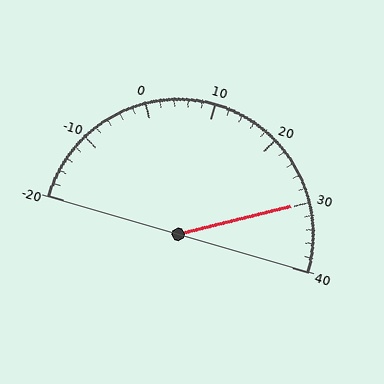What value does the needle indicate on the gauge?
The needle indicates approximately 30.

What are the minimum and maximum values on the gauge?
The gauge ranges from -20 to 40.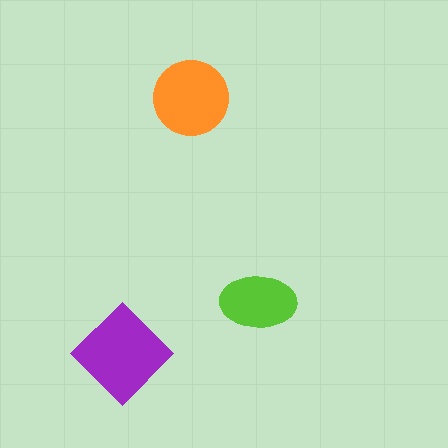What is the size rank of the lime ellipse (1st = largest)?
3rd.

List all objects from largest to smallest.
The purple diamond, the orange circle, the lime ellipse.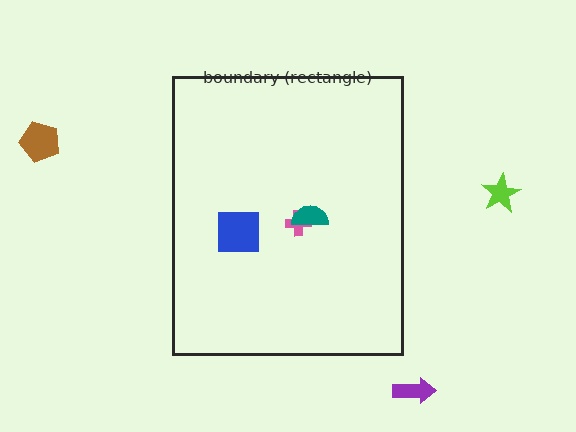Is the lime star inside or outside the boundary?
Outside.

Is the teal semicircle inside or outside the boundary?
Inside.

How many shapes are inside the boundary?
3 inside, 3 outside.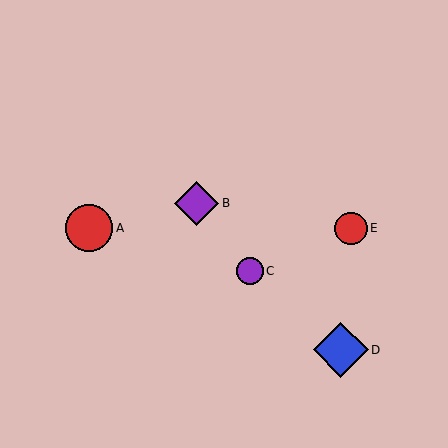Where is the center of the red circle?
The center of the red circle is at (351, 229).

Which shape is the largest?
The blue diamond (labeled D) is the largest.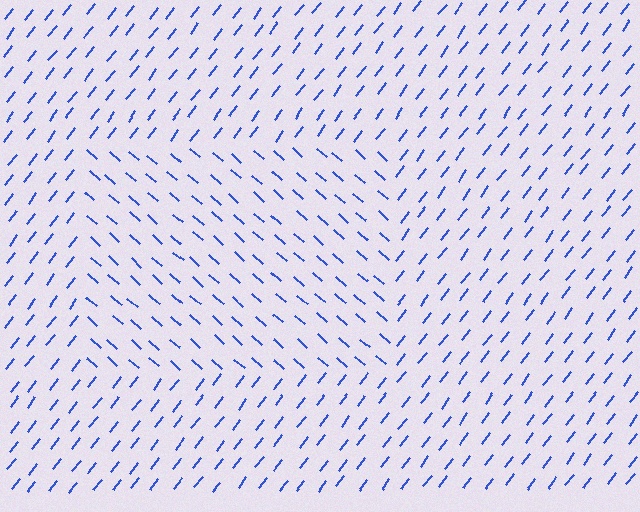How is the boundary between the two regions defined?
The boundary is defined purely by a change in line orientation (approximately 86 degrees difference). All lines are the same color and thickness.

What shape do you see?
I see a rectangle.